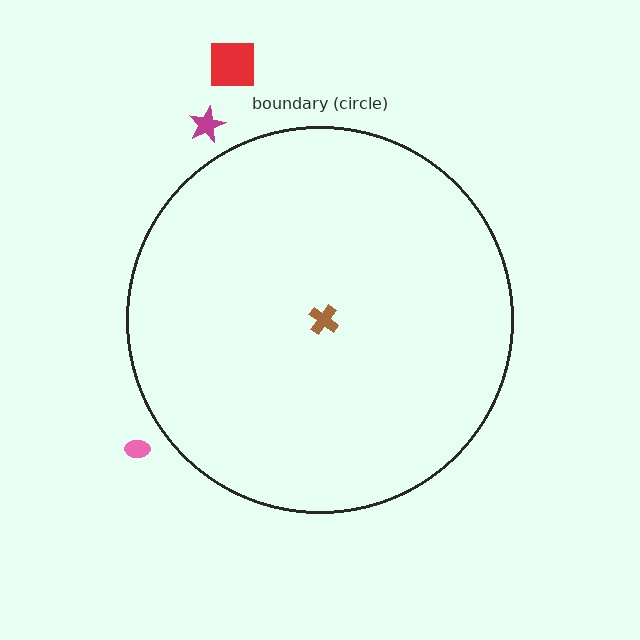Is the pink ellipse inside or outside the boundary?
Outside.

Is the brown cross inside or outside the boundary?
Inside.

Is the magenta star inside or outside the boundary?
Outside.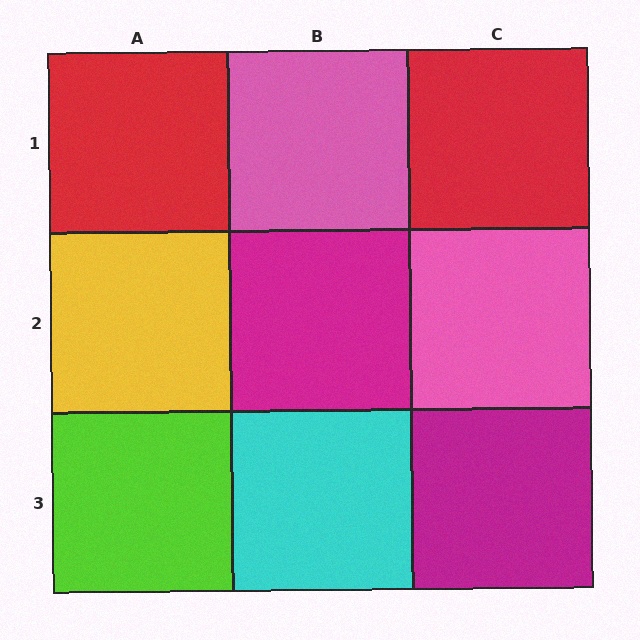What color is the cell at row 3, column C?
Magenta.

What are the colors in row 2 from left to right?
Yellow, magenta, pink.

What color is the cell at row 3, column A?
Lime.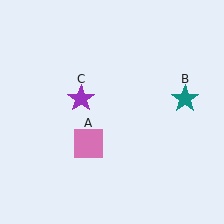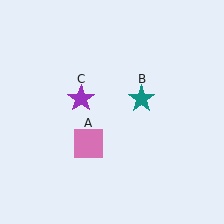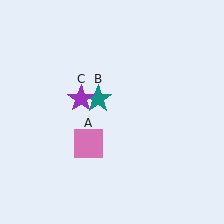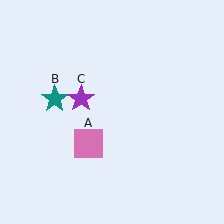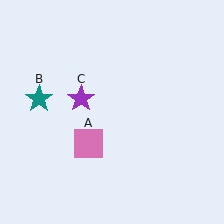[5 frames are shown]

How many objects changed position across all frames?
1 object changed position: teal star (object B).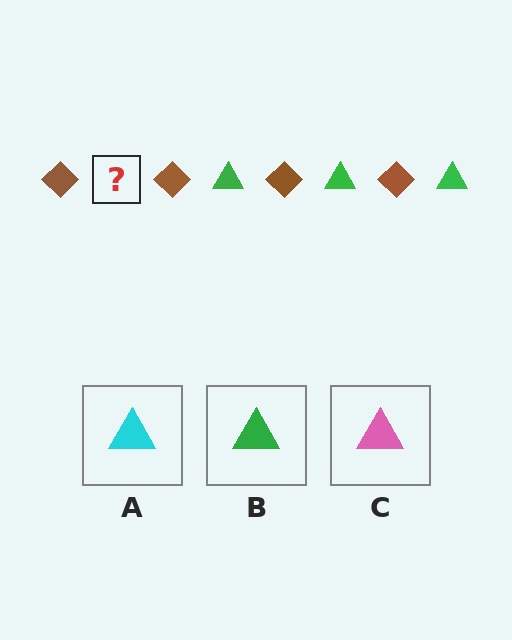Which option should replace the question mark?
Option B.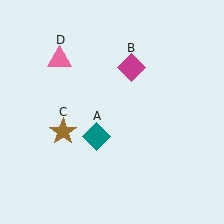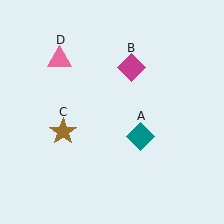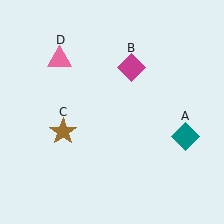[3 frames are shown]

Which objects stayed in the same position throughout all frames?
Magenta diamond (object B) and brown star (object C) and pink triangle (object D) remained stationary.